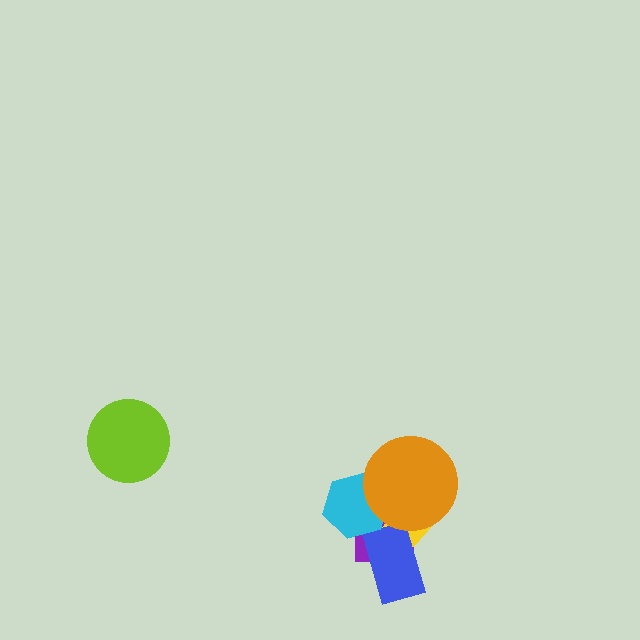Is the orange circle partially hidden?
No, no other shape covers it.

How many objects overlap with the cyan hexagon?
2 objects overlap with the cyan hexagon.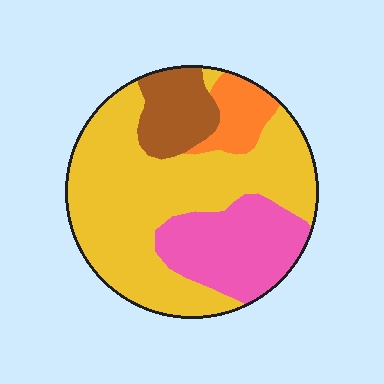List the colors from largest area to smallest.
From largest to smallest: yellow, pink, brown, orange.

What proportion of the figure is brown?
Brown covers 12% of the figure.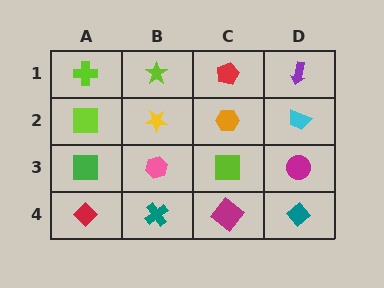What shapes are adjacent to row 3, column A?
A lime square (row 2, column A), a red diamond (row 4, column A), a pink hexagon (row 3, column B).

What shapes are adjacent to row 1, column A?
A lime square (row 2, column A), a lime star (row 1, column B).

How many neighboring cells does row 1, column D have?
2.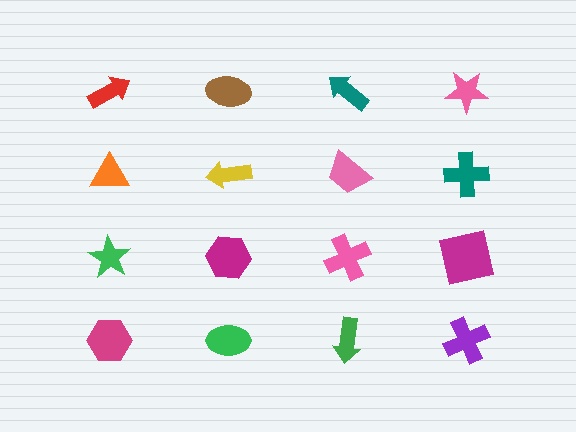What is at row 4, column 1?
A magenta hexagon.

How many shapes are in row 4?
4 shapes.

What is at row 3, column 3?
A pink cross.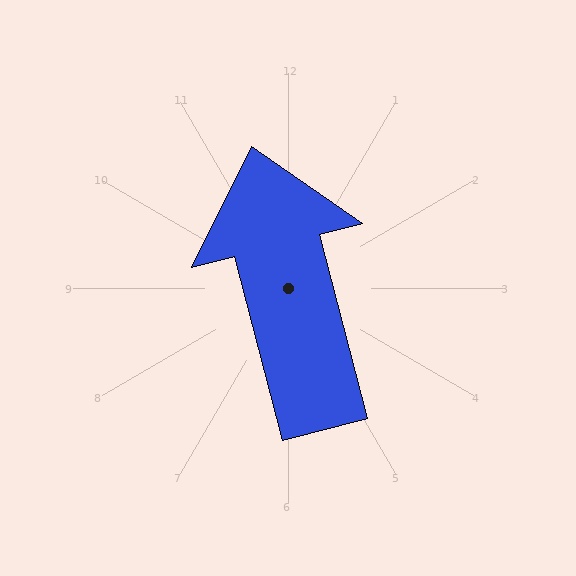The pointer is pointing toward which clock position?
Roughly 12 o'clock.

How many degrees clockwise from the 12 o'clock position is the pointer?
Approximately 345 degrees.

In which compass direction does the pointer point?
North.